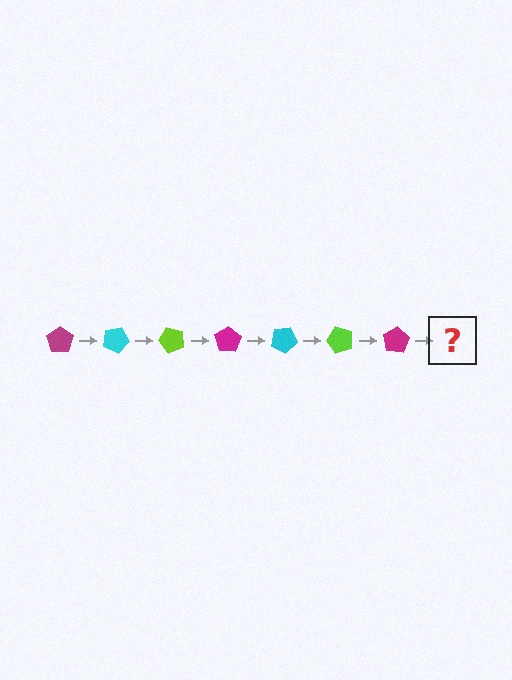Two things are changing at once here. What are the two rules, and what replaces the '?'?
The two rules are that it rotates 25 degrees each step and the color cycles through magenta, cyan, and lime. The '?' should be a cyan pentagon, rotated 175 degrees from the start.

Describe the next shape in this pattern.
It should be a cyan pentagon, rotated 175 degrees from the start.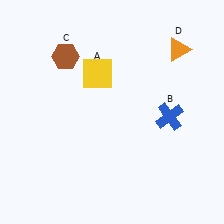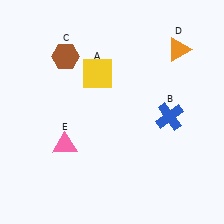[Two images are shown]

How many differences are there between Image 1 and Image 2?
There is 1 difference between the two images.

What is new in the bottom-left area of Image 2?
A pink triangle (E) was added in the bottom-left area of Image 2.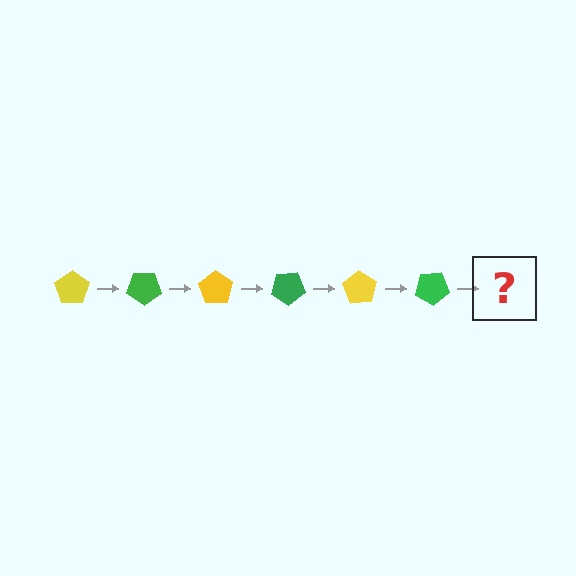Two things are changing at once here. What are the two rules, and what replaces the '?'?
The two rules are that it rotates 35 degrees each step and the color cycles through yellow and green. The '?' should be a yellow pentagon, rotated 210 degrees from the start.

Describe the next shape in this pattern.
It should be a yellow pentagon, rotated 210 degrees from the start.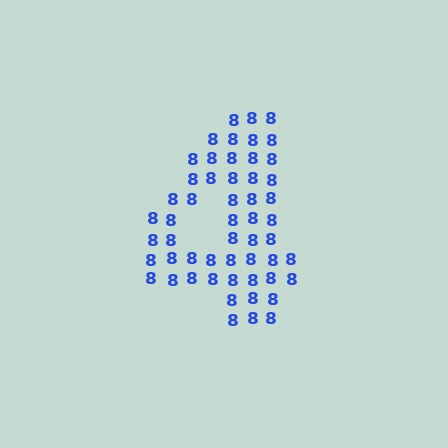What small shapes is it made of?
It is made of small digit 8's.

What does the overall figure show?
The overall figure shows the digit 4.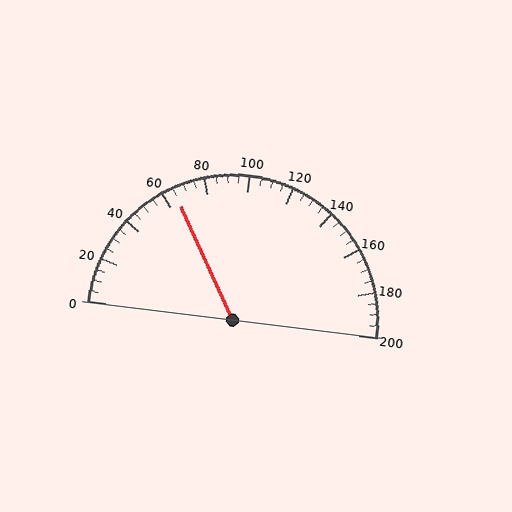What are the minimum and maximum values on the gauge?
The gauge ranges from 0 to 200.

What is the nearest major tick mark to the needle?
The nearest major tick mark is 60.